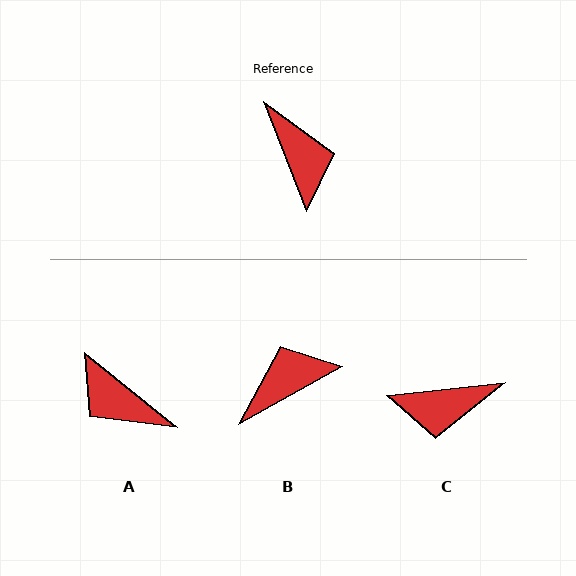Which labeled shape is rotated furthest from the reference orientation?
A, about 151 degrees away.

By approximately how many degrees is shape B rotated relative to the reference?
Approximately 98 degrees counter-clockwise.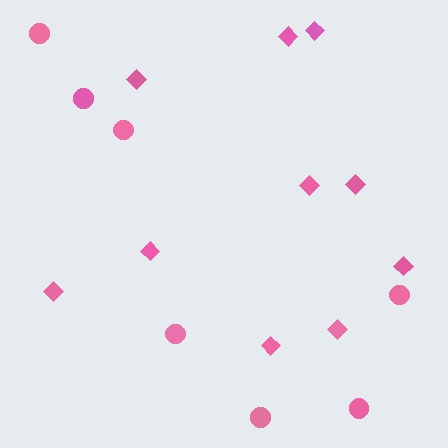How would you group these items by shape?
There are 2 groups: one group of diamonds (10) and one group of circles (7).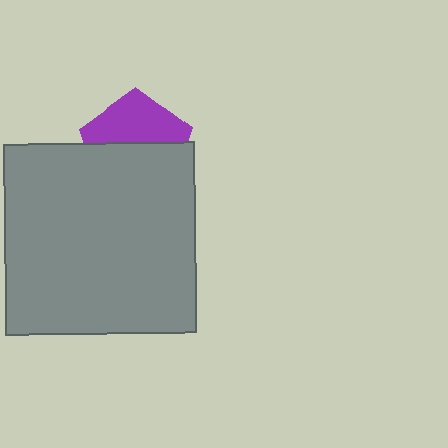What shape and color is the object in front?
The object in front is a gray square.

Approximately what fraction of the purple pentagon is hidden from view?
Roughly 54% of the purple pentagon is hidden behind the gray square.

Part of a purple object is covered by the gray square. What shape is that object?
It is a pentagon.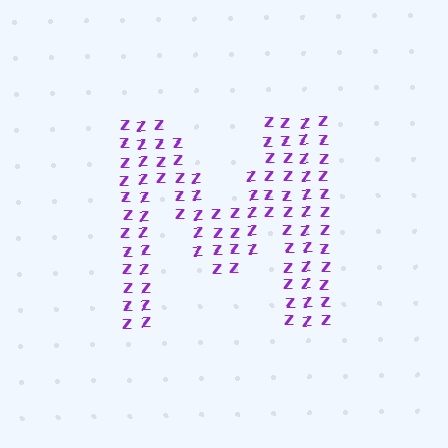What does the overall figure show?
The overall figure shows the letter M.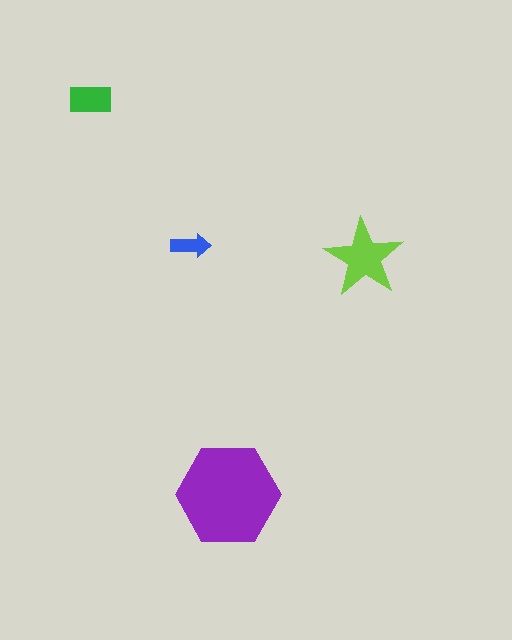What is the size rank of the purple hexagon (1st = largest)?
1st.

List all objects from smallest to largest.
The blue arrow, the green rectangle, the lime star, the purple hexagon.